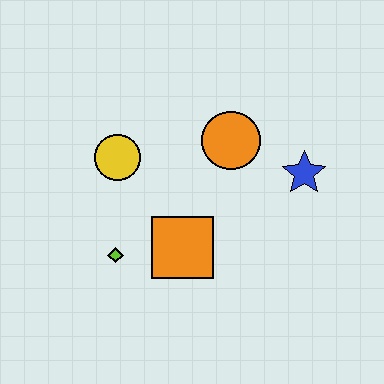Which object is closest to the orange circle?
The blue star is closest to the orange circle.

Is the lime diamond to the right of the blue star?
No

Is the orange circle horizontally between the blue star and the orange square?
Yes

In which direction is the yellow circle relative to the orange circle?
The yellow circle is to the left of the orange circle.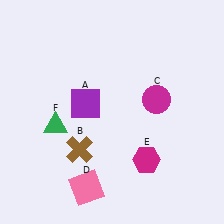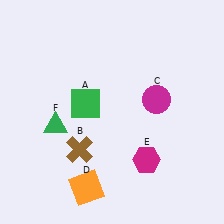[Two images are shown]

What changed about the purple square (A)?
In Image 1, A is purple. In Image 2, it changed to green.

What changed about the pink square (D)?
In Image 1, D is pink. In Image 2, it changed to orange.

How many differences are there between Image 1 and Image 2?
There are 2 differences between the two images.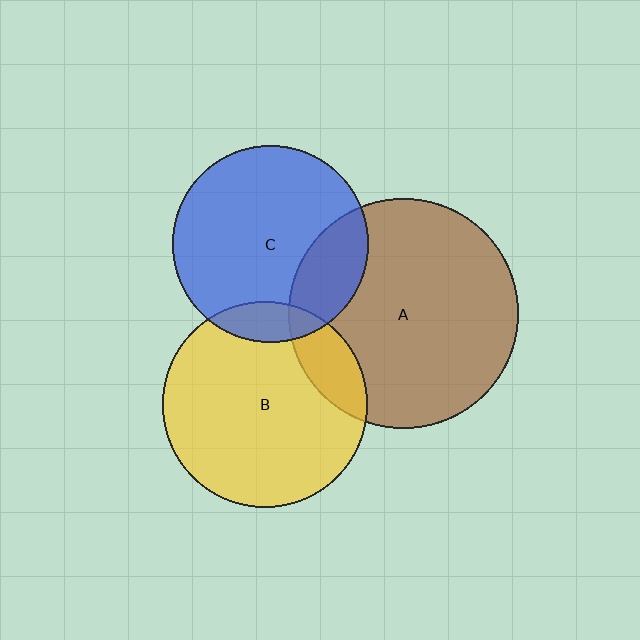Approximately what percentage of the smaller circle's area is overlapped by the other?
Approximately 15%.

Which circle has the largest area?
Circle A (brown).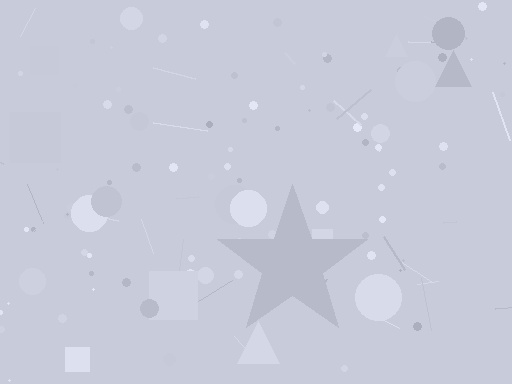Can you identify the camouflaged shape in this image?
The camouflaged shape is a star.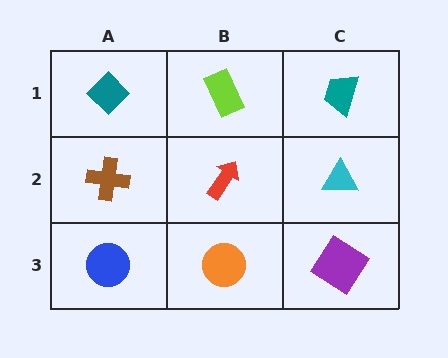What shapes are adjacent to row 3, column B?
A red arrow (row 2, column B), a blue circle (row 3, column A), a purple diamond (row 3, column C).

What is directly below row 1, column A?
A brown cross.